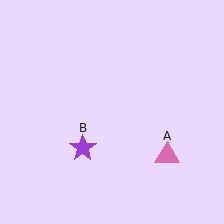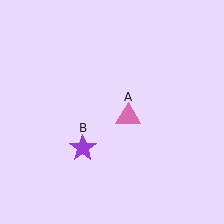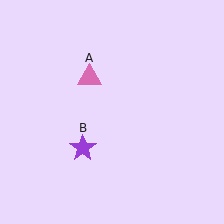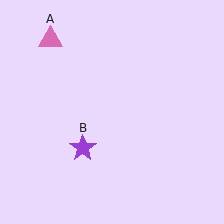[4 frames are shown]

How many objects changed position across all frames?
1 object changed position: pink triangle (object A).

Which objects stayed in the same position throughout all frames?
Purple star (object B) remained stationary.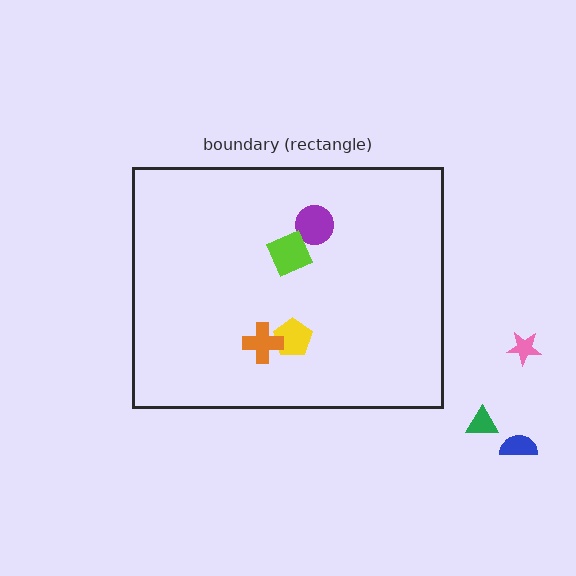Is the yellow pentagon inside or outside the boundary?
Inside.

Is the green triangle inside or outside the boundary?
Outside.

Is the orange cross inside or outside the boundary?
Inside.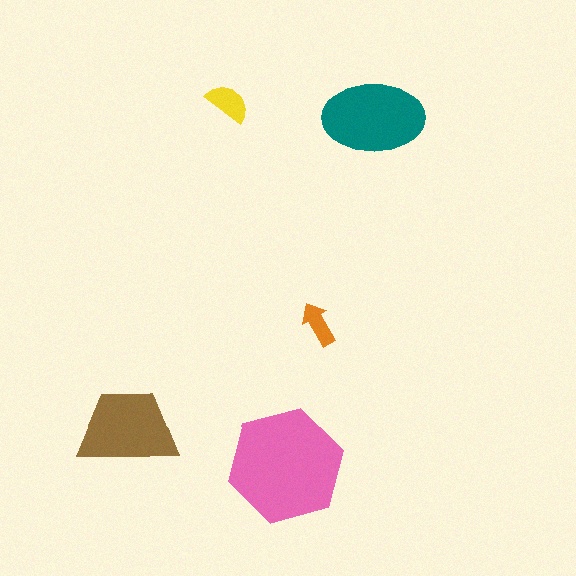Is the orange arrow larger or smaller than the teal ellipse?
Smaller.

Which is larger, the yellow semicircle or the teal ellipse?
The teal ellipse.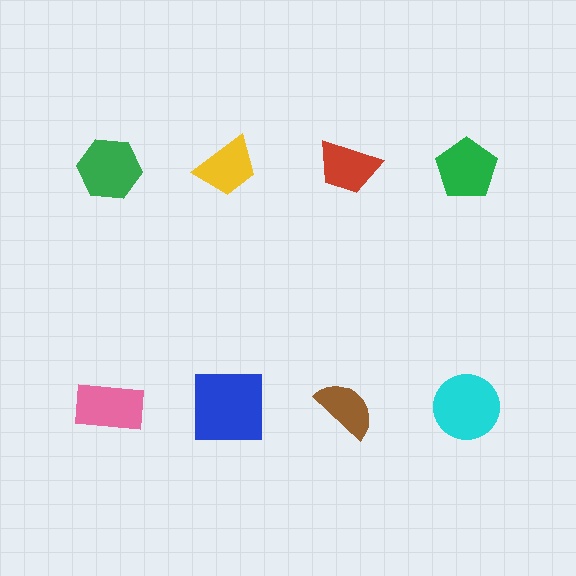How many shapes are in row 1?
4 shapes.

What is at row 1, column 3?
A red trapezoid.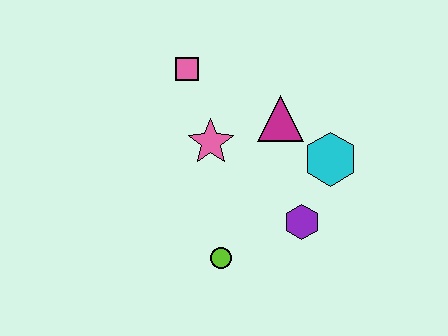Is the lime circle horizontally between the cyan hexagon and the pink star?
Yes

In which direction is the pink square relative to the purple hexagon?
The pink square is above the purple hexagon.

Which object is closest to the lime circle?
The purple hexagon is closest to the lime circle.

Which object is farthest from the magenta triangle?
The lime circle is farthest from the magenta triangle.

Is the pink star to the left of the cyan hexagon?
Yes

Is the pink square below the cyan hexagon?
No